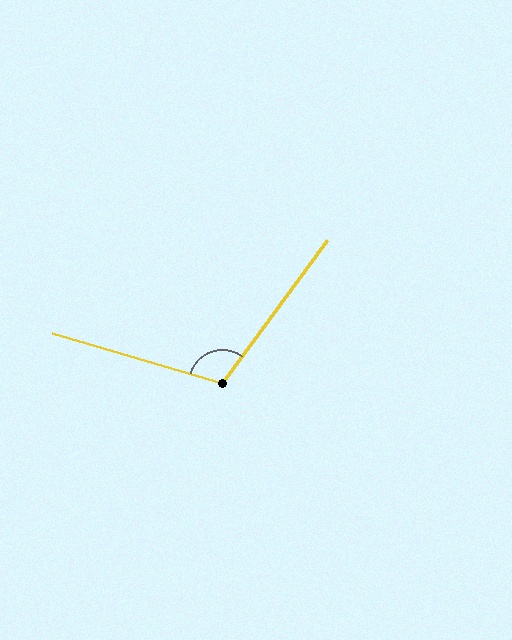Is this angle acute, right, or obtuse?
It is obtuse.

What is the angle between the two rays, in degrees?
Approximately 110 degrees.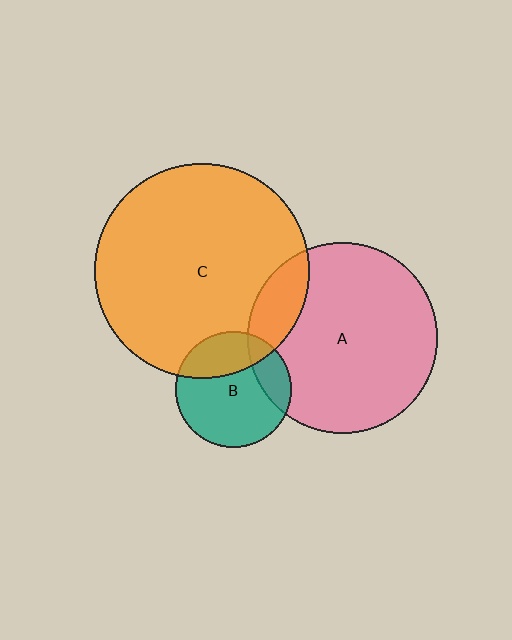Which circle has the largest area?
Circle C (orange).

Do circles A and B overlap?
Yes.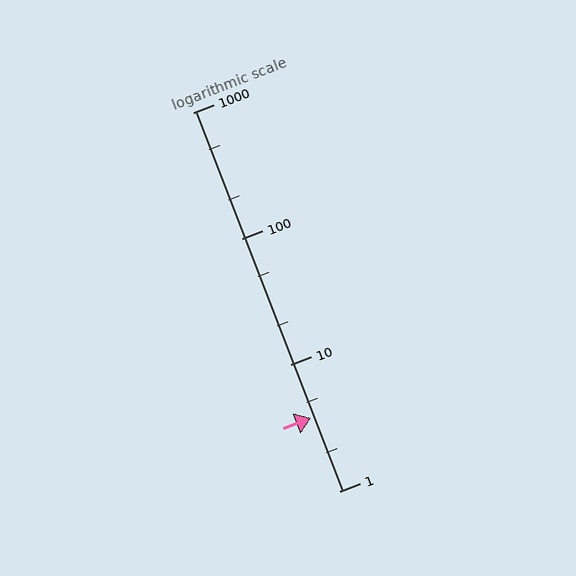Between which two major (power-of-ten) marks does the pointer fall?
The pointer is between 1 and 10.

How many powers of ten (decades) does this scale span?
The scale spans 3 decades, from 1 to 1000.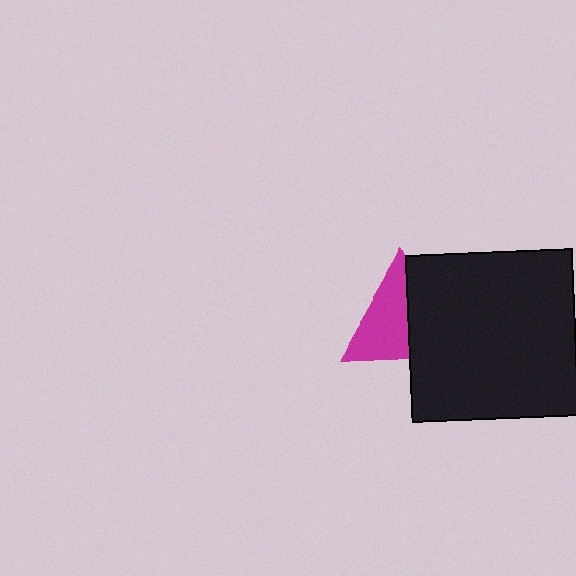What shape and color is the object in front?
The object in front is a black square.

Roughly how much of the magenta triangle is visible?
About half of it is visible (roughly 56%).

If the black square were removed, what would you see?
You would see the complete magenta triangle.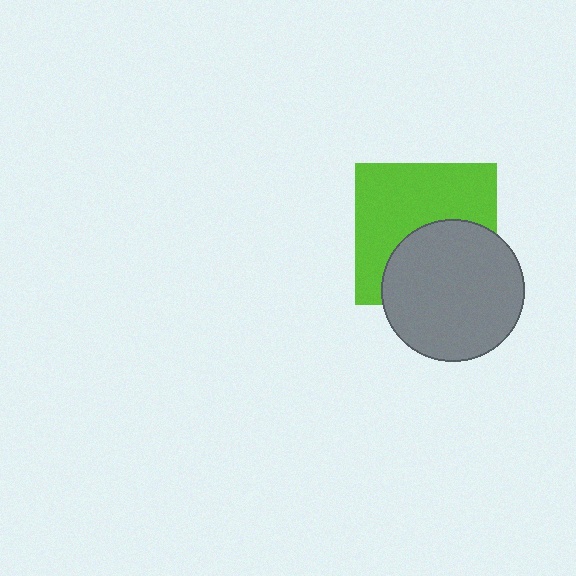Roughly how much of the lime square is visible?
About half of it is visible (roughly 57%).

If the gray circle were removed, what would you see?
You would see the complete lime square.